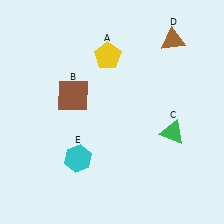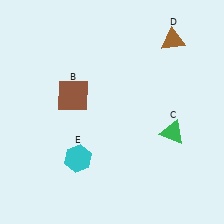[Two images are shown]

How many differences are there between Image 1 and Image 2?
There is 1 difference between the two images.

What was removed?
The yellow pentagon (A) was removed in Image 2.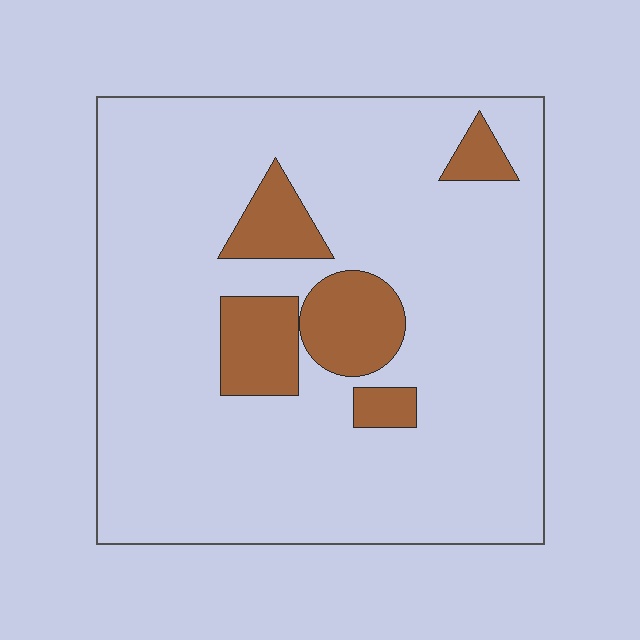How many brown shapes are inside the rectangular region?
5.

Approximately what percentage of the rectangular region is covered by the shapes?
Approximately 15%.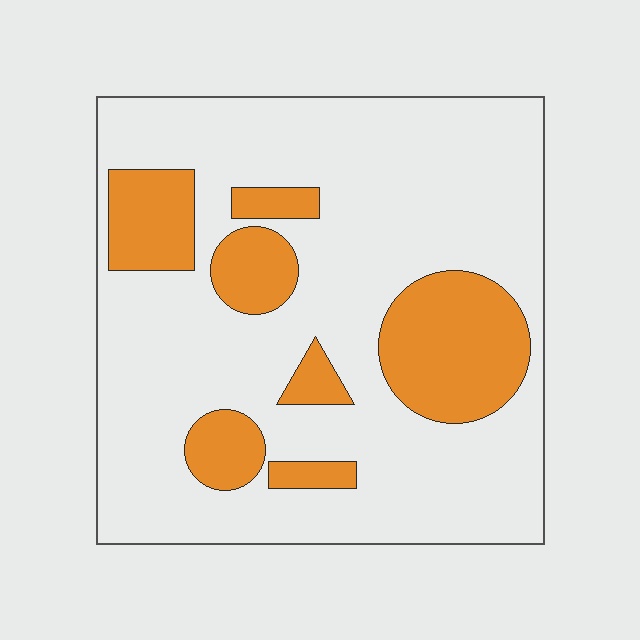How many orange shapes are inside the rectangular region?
7.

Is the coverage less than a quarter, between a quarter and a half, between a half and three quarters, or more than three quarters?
Less than a quarter.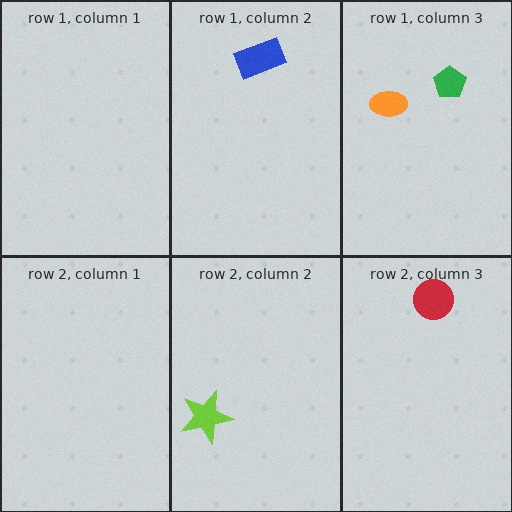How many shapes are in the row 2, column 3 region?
1.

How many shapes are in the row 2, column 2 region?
1.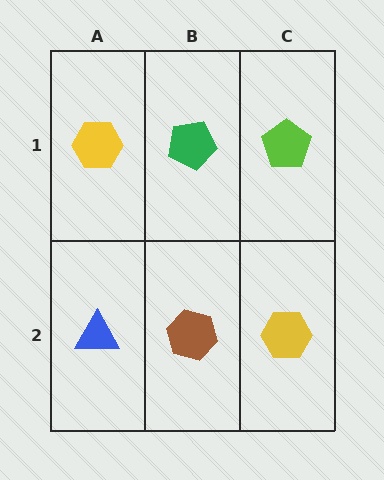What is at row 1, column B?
A green pentagon.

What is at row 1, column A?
A yellow hexagon.